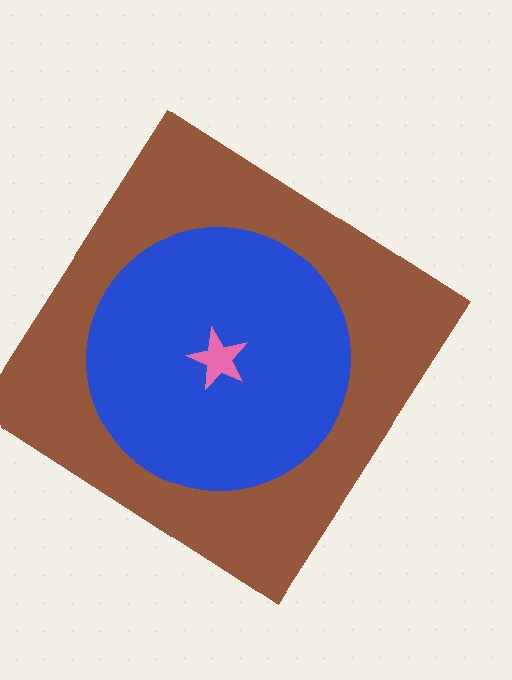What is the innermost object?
The pink star.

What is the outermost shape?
The brown diamond.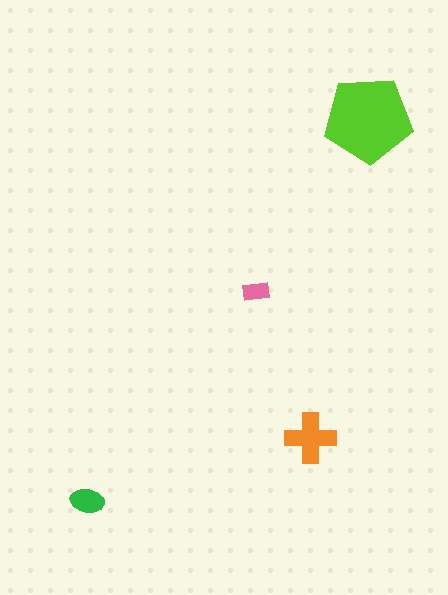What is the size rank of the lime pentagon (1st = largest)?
1st.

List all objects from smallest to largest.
The pink rectangle, the green ellipse, the orange cross, the lime pentagon.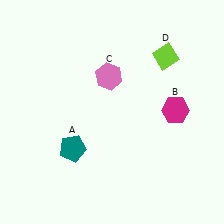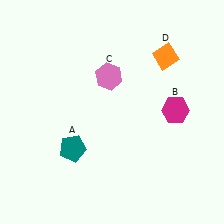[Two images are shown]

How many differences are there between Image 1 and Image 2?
There is 1 difference between the two images.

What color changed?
The diamond (D) changed from lime in Image 1 to orange in Image 2.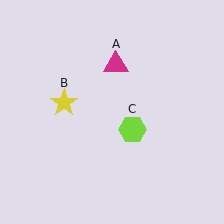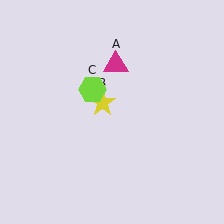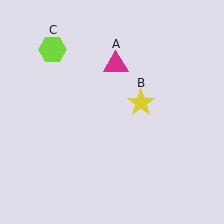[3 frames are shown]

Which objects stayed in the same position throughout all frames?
Magenta triangle (object A) remained stationary.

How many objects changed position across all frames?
2 objects changed position: yellow star (object B), lime hexagon (object C).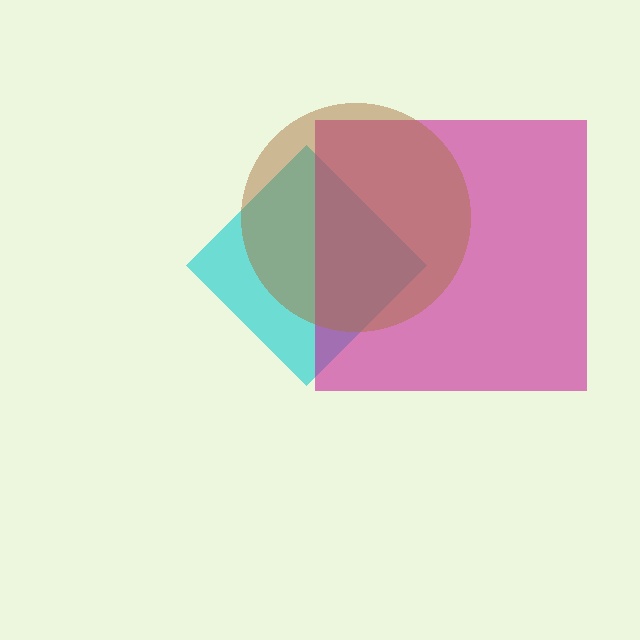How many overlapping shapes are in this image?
There are 3 overlapping shapes in the image.